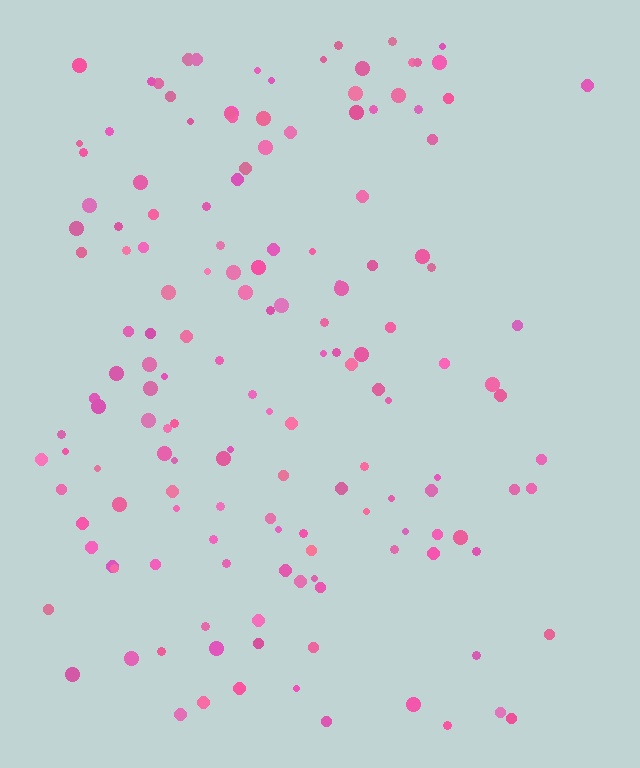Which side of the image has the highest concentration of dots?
The left.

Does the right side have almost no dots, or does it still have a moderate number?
Still a moderate number, just noticeably fewer than the left.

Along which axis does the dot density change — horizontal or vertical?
Horizontal.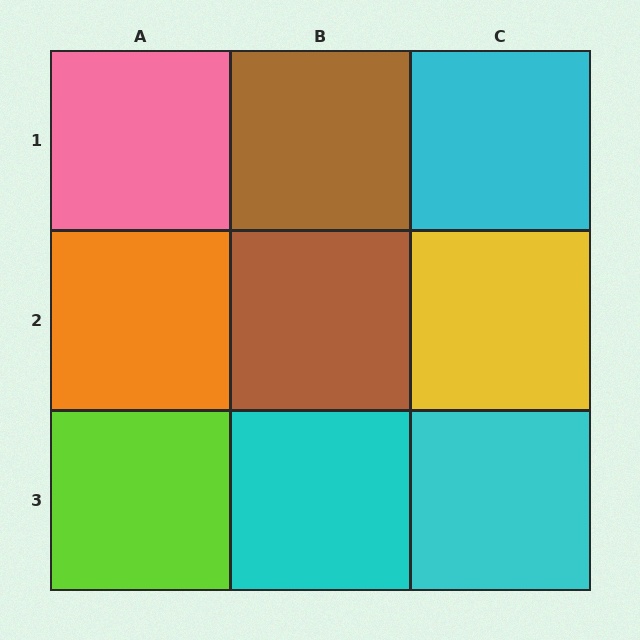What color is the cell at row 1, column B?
Brown.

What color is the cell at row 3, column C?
Cyan.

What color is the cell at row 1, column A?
Pink.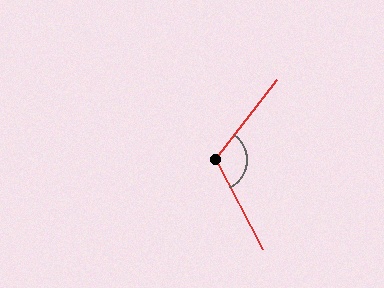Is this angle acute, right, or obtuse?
It is obtuse.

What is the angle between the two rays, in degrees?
Approximately 115 degrees.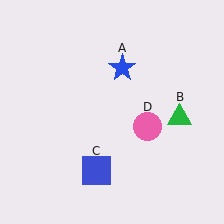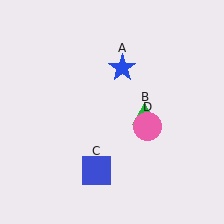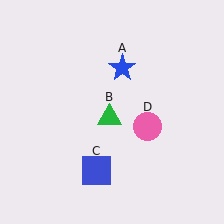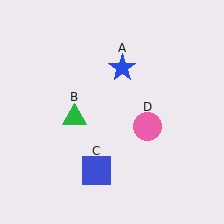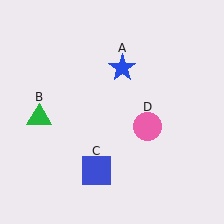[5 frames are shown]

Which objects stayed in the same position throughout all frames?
Blue star (object A) and blue square (object C) and pink circle (object D) remained stationary.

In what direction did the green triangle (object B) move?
The green triangle (object B) moved left.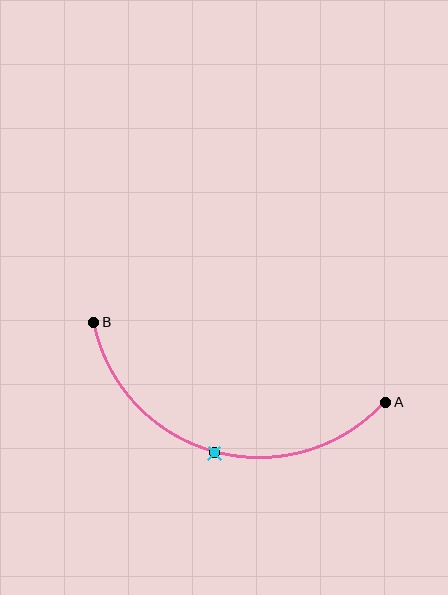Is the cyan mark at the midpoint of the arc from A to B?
Yes. The cyan mark lies on the arc at equal arc-length from both A and B — it is the arc midpoint.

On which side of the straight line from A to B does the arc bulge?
The arc bulges below the straight line connecting A and B.